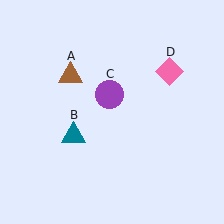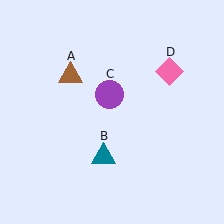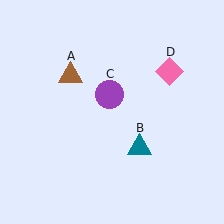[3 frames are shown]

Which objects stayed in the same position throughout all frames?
Brown triangle (object A) and purple circle (object C) and pink diamond (object D) remained stationary.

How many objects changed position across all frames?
1 object changed position: teal triangle (object B).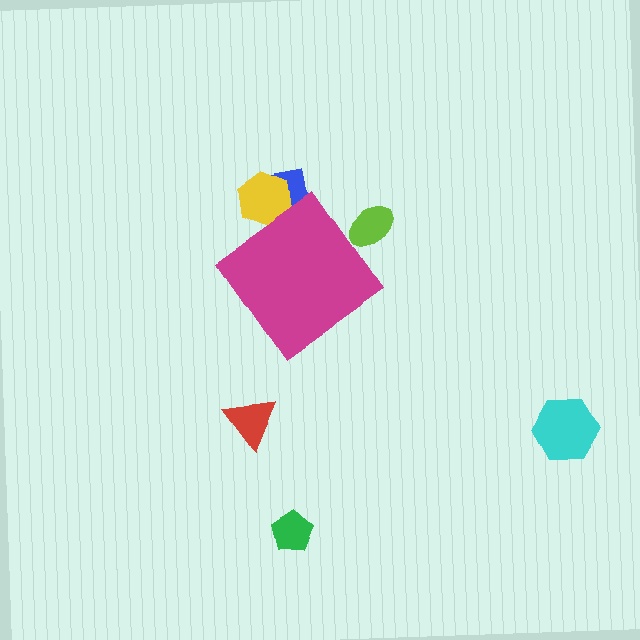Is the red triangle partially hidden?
No, the red triangle is fully visible.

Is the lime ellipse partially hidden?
Yes, the lime ellipse is partially hidden behind the magenta diamond.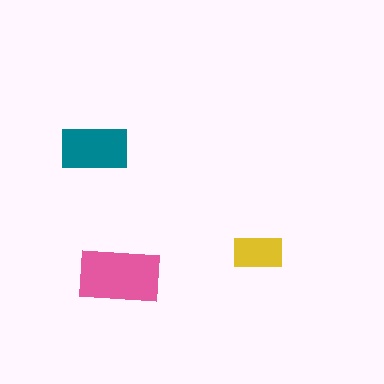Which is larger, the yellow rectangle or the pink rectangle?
The pink one.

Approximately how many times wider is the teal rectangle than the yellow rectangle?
About 1.5 times wider.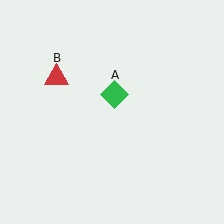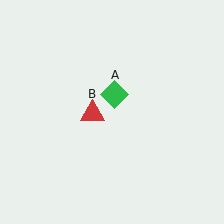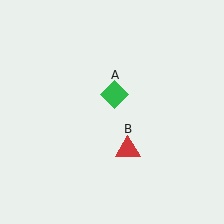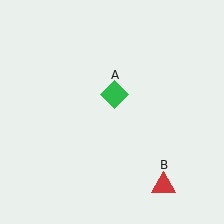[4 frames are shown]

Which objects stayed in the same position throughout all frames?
Green diamond (object A) remained stationary.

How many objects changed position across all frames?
1 object changed position: red triangle (object B).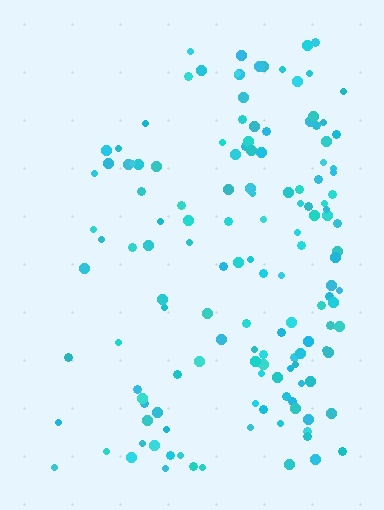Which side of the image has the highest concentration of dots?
The right.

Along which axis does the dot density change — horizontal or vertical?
Horizontal.